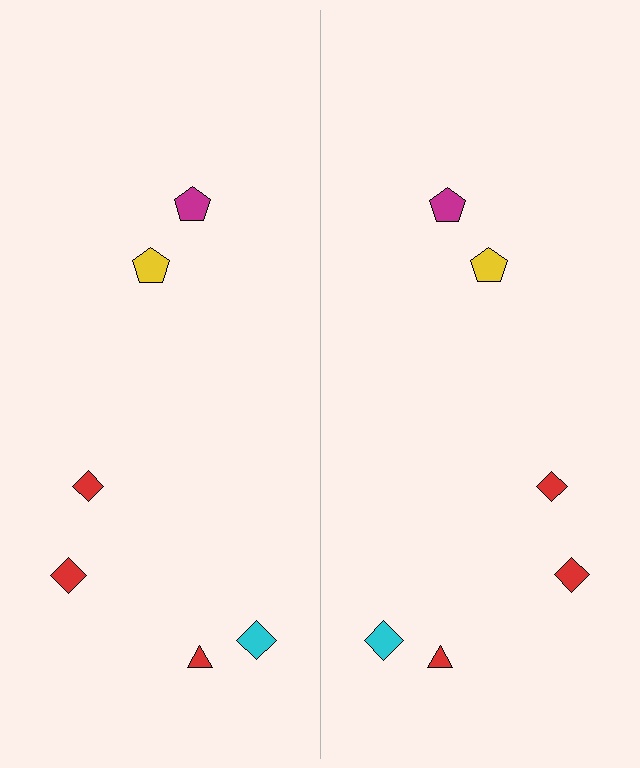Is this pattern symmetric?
Yes, this pattern has bilateral (reflection) symmetry.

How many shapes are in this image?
There are 12 shapes in this image.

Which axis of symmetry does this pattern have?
The pattern has a vertical axis of symmetry running through the center of the image.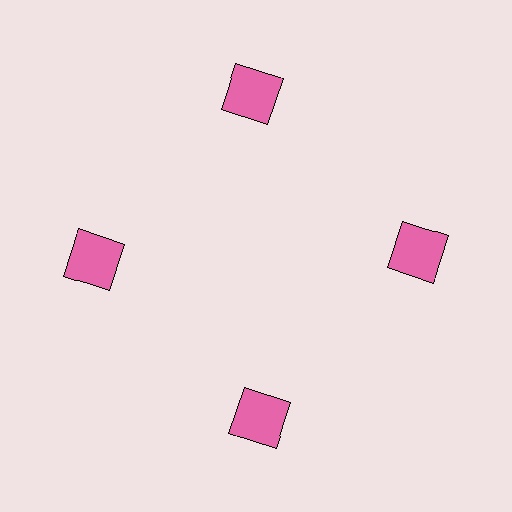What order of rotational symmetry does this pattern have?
This pattern has 4-fold rotational symmetry.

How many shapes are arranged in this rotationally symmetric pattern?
There are 4 shapes, arranged in 4 groups of 1.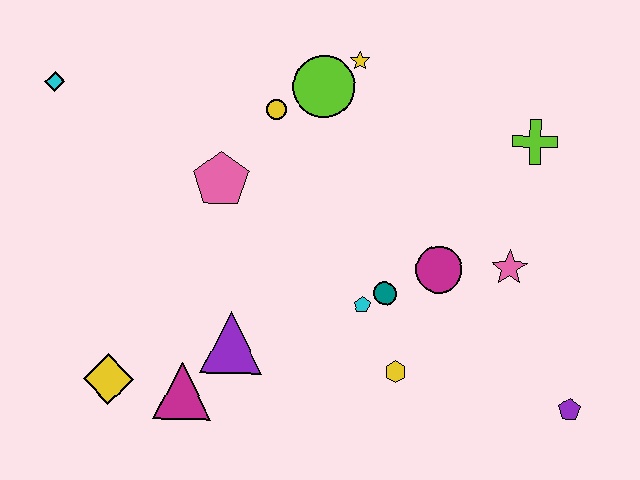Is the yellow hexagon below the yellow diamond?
No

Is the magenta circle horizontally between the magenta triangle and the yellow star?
No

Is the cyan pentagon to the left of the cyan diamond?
No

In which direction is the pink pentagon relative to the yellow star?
The pink pentagon is to the left of the yellow star.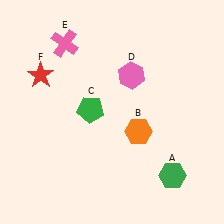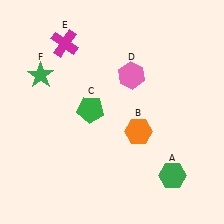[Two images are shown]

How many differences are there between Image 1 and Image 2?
There are 2 differences between the two images.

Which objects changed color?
E changed from pink to magenta. F changed from red to green.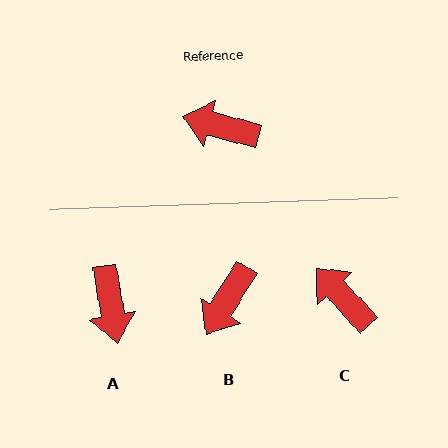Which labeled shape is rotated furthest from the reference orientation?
A, about 115 degrees away.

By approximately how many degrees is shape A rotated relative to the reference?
Approximately 115 degrees counter-clockwise.